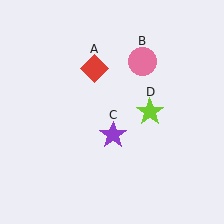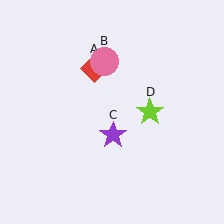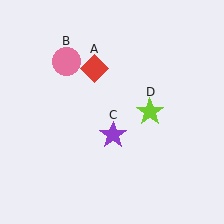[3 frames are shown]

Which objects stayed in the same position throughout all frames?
Red diamond (object A) and purple star (object C) and lime star (object D) remained stationary.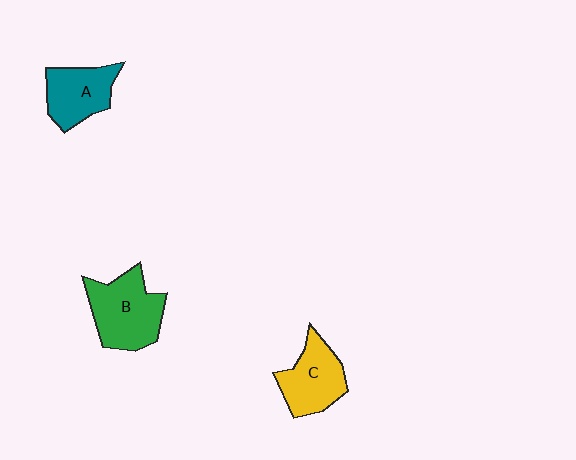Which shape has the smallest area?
Shape A (teal).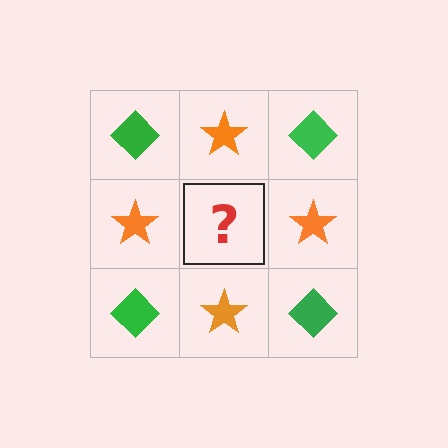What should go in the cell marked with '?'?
The missing cell should contain a green diamond.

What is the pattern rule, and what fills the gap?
The rule is that it alternates green diamond and orange star in a checkerboard pattern. The gap should be filled with a green diamond.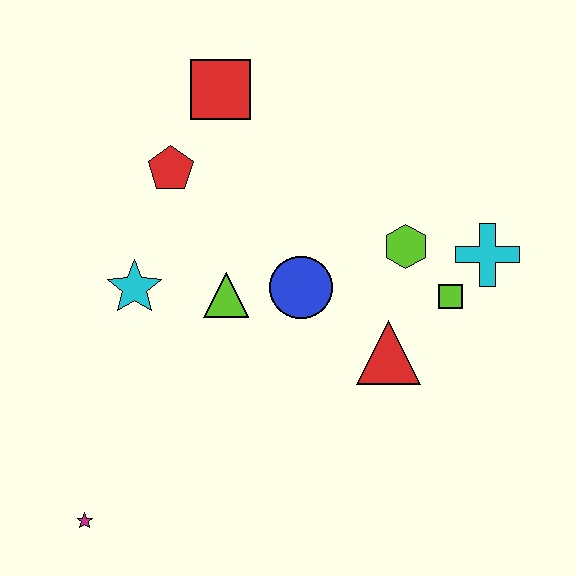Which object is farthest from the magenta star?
The cyan cross is farthest from the magenta star.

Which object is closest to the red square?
The red pentagon is closest to the red square.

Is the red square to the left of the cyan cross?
Yes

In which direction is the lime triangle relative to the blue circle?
The lime triangle is to the left of the blue circle.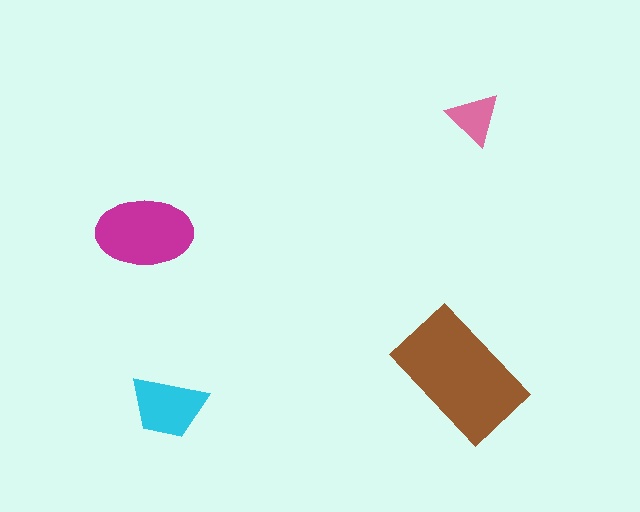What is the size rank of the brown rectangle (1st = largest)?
1st.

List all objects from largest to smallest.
The brown rectangle, the magenta ellipse, the cyan trapezoid, the pink triangle.